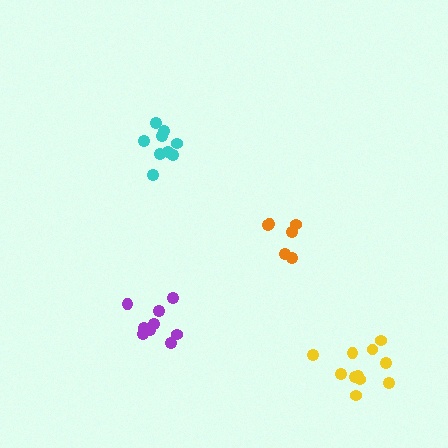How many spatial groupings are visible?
There are 4 spatial groupings.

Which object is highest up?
The cyan cluster is topmost.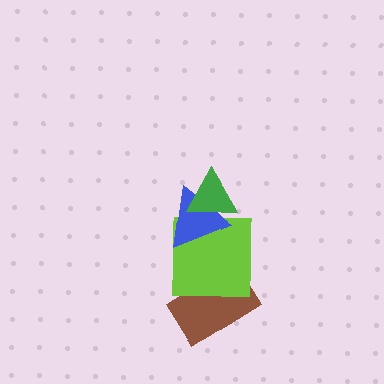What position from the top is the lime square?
The lime square is 3rd from the top.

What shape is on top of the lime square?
The blue triangle is on top of the lime square.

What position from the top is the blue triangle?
The blue triangle is 2nd from the top.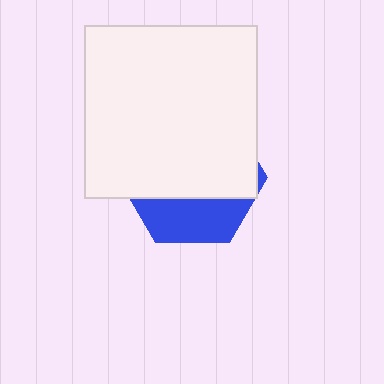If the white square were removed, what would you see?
You would see the complete blue hexagon.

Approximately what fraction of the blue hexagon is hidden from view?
Roughly 69% of the blue hexagon is hidden behind the white square.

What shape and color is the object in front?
The object in front is a white square.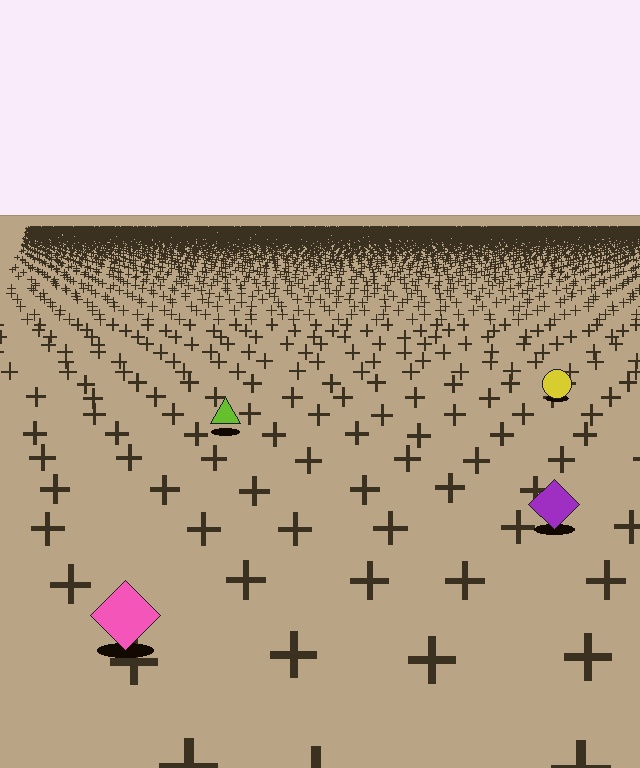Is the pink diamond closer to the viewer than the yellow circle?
Yes. The pink diamond is closer — you can tell from the texture gradient: the ground texture is coarser near it.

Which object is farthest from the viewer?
The yellow circle is farthest from the viewer. It appears smaller and the ground texture around it is denser.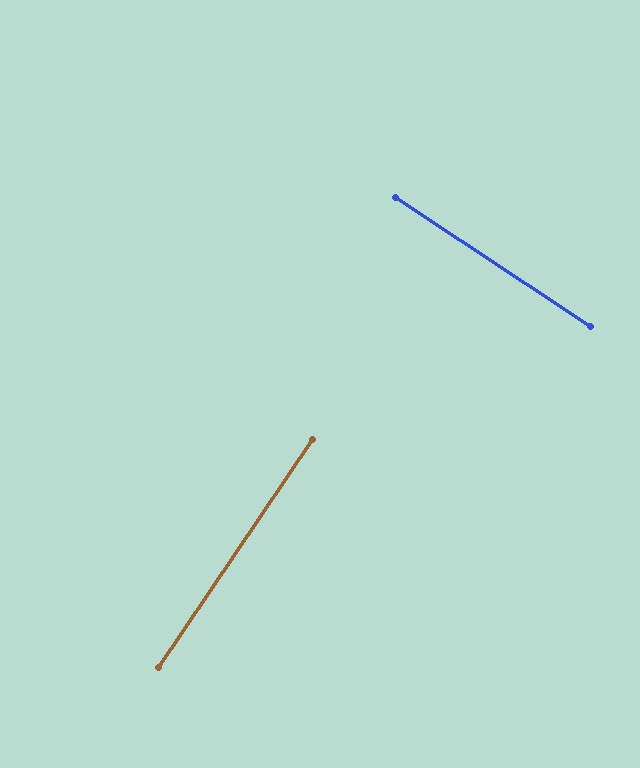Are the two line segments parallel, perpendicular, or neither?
Perpendicular — they meet at approximately 89°.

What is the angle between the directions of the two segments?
Approximately 89 degrees.